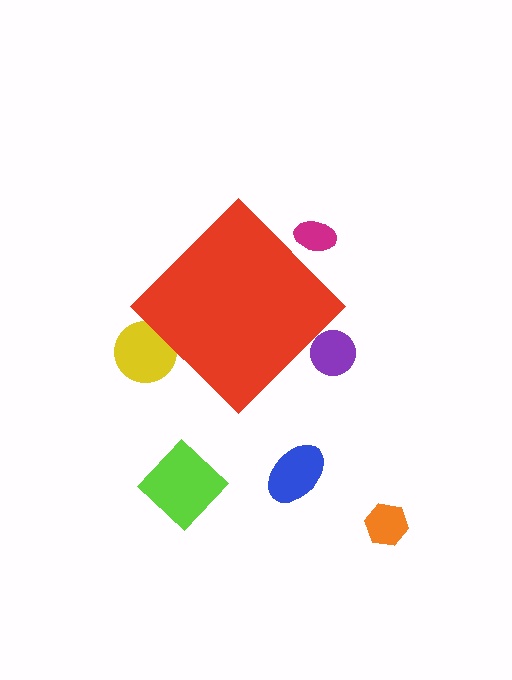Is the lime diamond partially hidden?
No, the lime diamond is fully visible.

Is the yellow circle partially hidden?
Yes, the yellow circle is partially hidden behind the red diamond.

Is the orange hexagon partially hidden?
No, the orange hexagon is fully visible.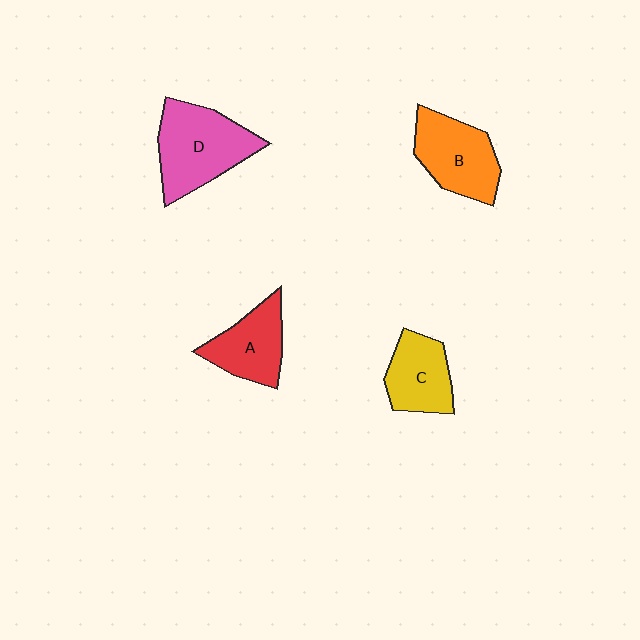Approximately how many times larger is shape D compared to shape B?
Approximately 1.2 times.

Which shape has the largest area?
Shape D (pink).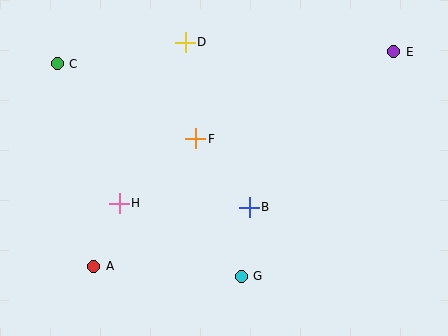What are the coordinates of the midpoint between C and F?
The midpoint between C and F is at (126, 101).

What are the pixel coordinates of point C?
Point C is at (57, 64).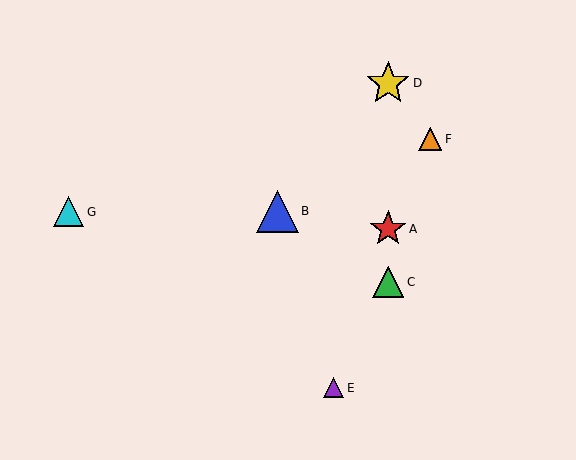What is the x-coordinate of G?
Object G is at x≈68.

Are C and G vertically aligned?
No, C is at x≈388 and G is at x≈68.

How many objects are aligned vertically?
3 objects (A, C, D) are aligned vertically.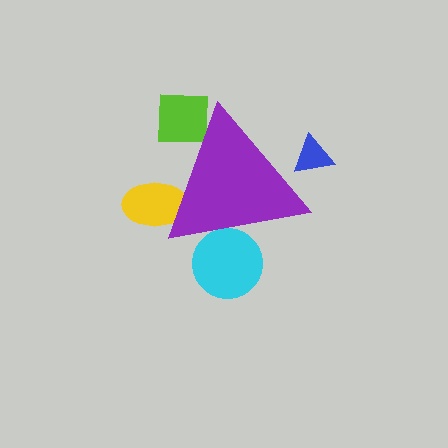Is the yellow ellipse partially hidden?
Yes, the yellow ellipse is partially hidden behind the purple triangle.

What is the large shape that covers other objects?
A purple triangle.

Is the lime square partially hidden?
Yes, the lime square is partially hidden behind the purple triangle.